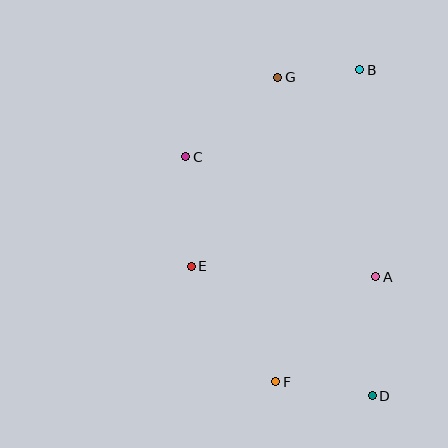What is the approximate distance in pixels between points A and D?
The distance between A and D is approximately 119 pixels.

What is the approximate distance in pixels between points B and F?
The distance between B and F is approximately 323 pixels.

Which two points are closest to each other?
Points B and G are closest to each other.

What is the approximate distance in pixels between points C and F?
The distance between C and F is approximately 243 pixels.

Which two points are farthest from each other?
Points D and G are farthest from each other.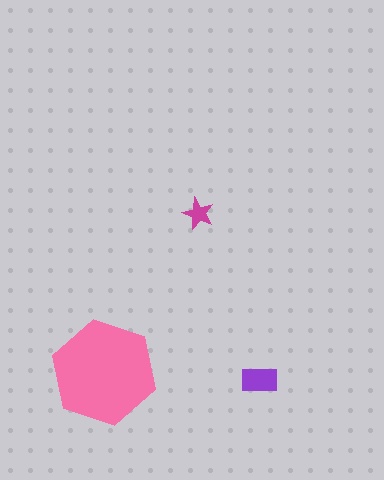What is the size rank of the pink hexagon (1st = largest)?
1st.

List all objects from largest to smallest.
The pink hexagon, the purple rectangle, the magenta star.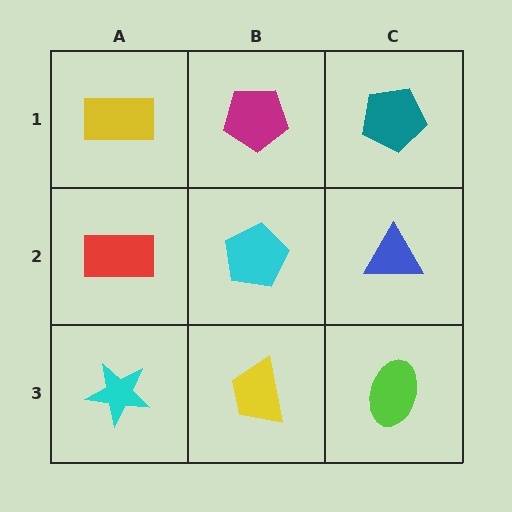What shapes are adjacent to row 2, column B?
A magenta pentagon (row 1, column B), a yellow trapezoid (row 3, column B), a red rectangle (row 2, column A), a blue triangle (row 2, column C).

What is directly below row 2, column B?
A yellow trapezoid.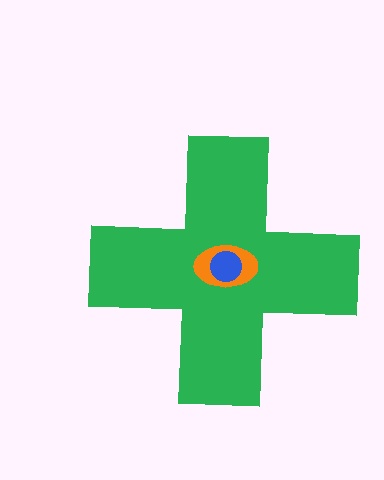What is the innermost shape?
The blue circle.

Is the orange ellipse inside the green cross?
Yes.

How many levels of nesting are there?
3.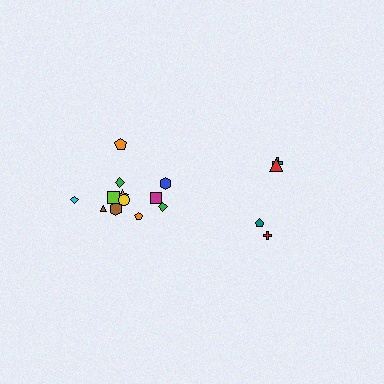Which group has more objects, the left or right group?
The left group.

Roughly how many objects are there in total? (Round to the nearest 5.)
Roughly 15 objects in total.